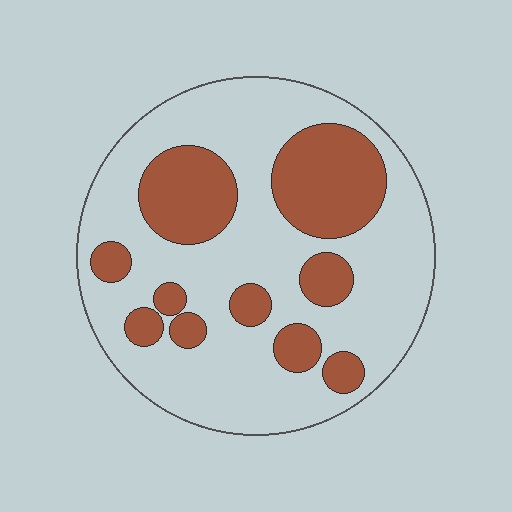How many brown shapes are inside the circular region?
10.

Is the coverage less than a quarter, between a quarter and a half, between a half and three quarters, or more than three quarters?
Between a quarter and a half.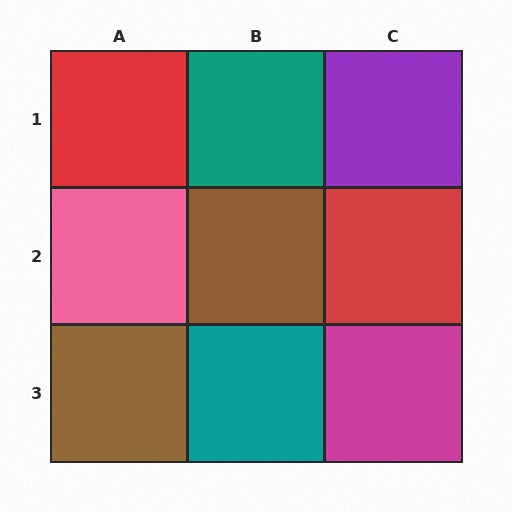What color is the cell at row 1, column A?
Red.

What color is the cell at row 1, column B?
Teal.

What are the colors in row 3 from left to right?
Brown, teal, magenta.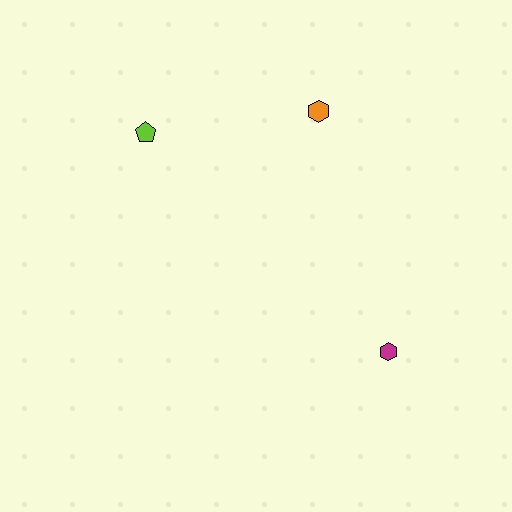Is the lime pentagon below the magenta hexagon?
No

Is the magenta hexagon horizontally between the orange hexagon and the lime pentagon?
No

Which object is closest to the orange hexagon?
The lime pentagon is closest to the orange hexagon.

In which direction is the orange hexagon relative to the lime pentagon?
The orange hexagon is to the right of the lime pentagon.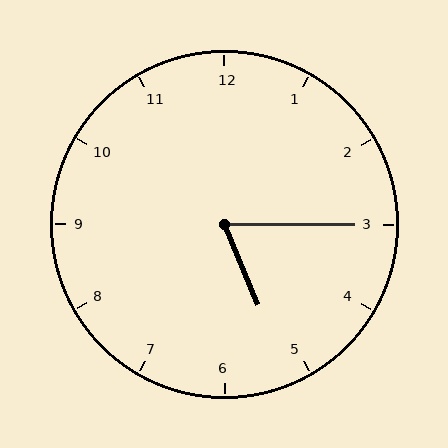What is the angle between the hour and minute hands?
Approximately 68 degrees.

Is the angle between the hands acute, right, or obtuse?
It is acute.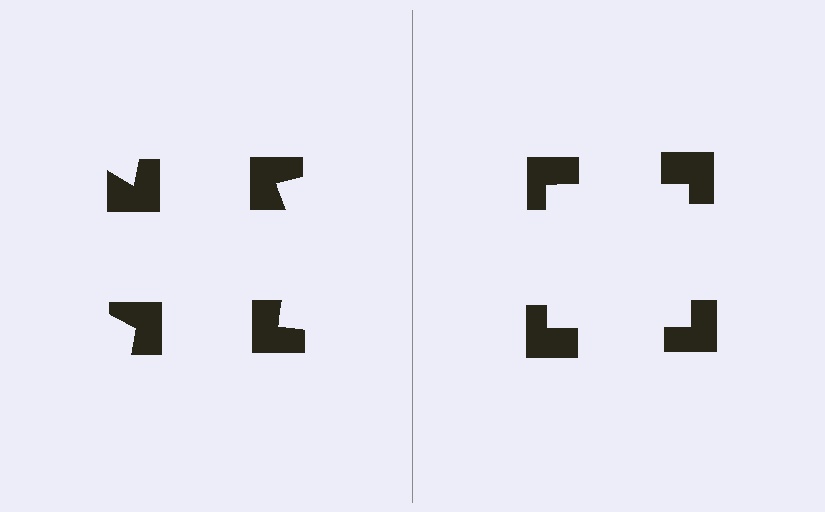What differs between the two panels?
The notched squares are positioned identically on both sides; only the wedge orientations differ. On the right they align to a square; on the left they are misaligned.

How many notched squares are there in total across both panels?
8 — 4 on each side.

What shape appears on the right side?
An illusory square.